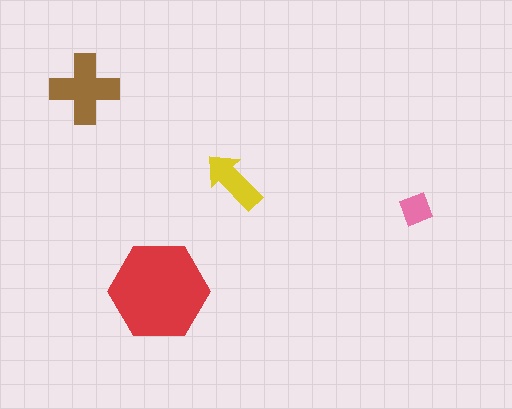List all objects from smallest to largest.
The pink diamond, the yellow arrow, the brown cross, the red hexagon.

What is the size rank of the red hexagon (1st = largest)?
1st.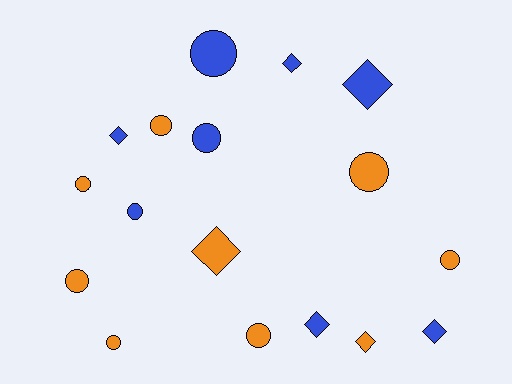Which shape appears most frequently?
Circle, with 10 objects.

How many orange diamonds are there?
There are 2 orange diamonds.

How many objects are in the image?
There are 17 objects.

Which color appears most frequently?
Orange, with 9 objects.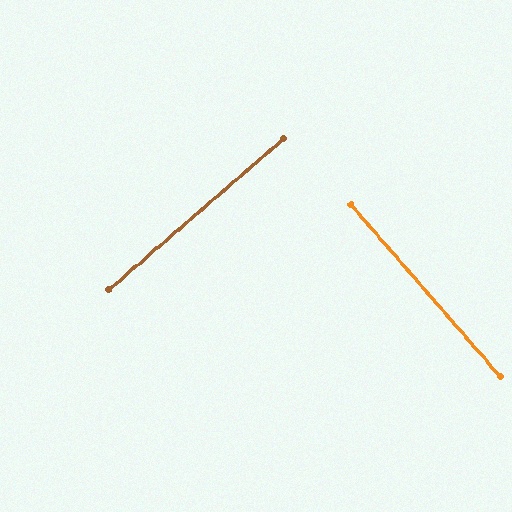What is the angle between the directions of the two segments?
Approximately 90 degrees.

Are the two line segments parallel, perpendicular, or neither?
Perpendicular — they meet at approximately 90°.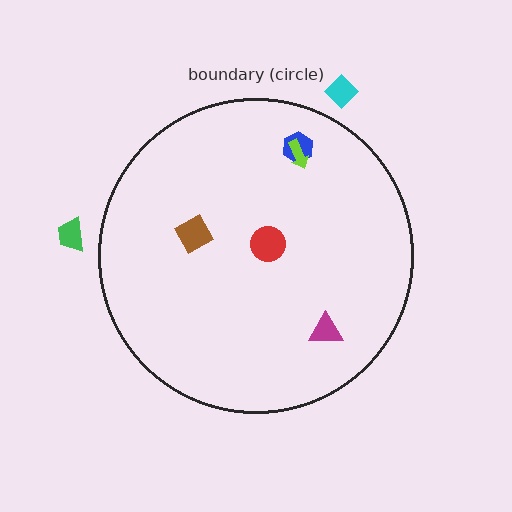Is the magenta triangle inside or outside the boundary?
Inside.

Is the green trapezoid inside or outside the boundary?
Outside.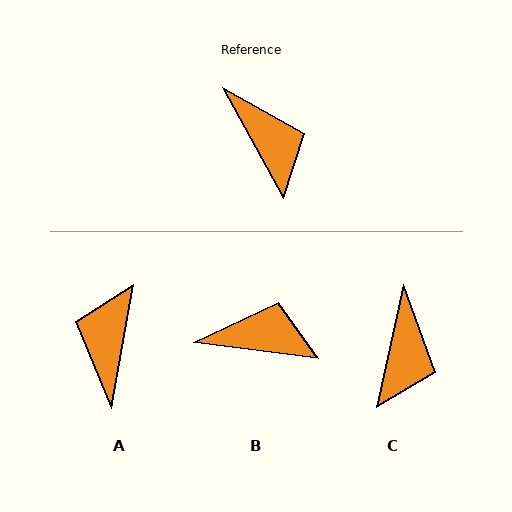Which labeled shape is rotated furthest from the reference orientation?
A, about 141 degrees away.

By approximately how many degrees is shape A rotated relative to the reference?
Approximately 141 degrees counter-clockwise.